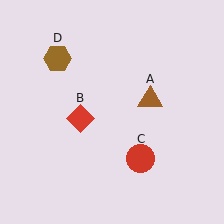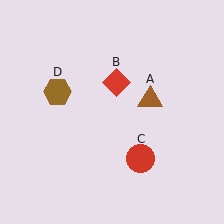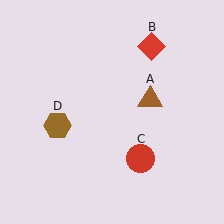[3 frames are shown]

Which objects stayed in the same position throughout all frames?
Brown triangle (object A) and red circle (object C) remained stationary.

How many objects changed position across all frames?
2 objects changed position: red diamond (object B), brown hexagon (object D).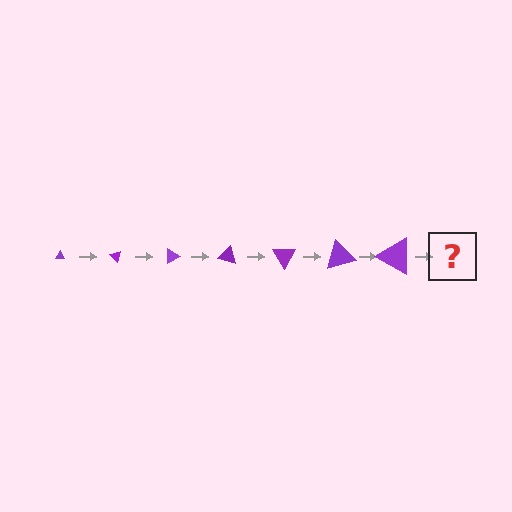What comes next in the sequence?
The next element should be a triangle, larger than the previous one and rotated 315 degrees from the start.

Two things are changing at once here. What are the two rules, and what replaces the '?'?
The two rules are that the triangle grows larger each step and it rotates 45 degrees each step. The '?' should be a triangle, larger than the previous one and rotated 315 degrees from the start.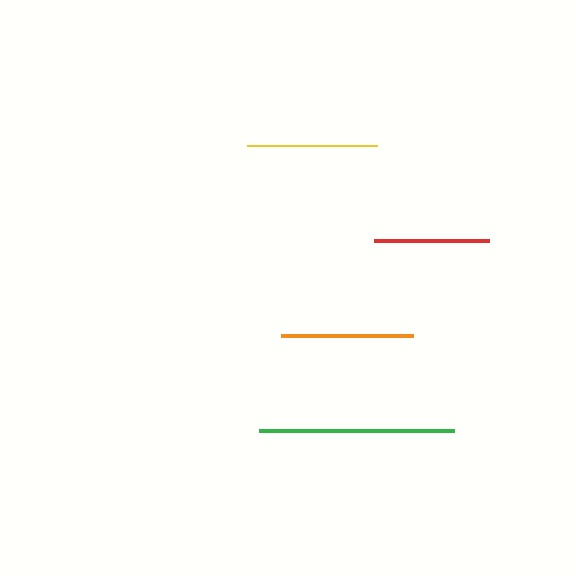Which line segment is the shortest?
The red line is the shortest at approximately 115 pixels.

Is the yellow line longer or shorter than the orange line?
The orange line is longer than the yellow line.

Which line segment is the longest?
The green line is the longest at approximately 195 pixels.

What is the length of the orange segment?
The orange segment is approximately 132 pixels long.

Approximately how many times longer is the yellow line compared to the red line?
The yellow line is approximately 1.1 times the length of the red line.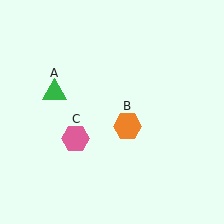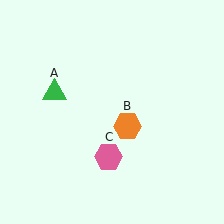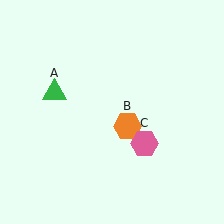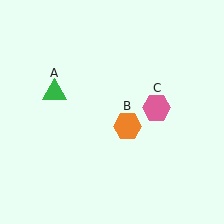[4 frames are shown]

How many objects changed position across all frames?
1 object changed position: pink hexagon (object C).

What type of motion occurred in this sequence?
The pink hexagon (object C) rotated counterclockwise around the center of the scene.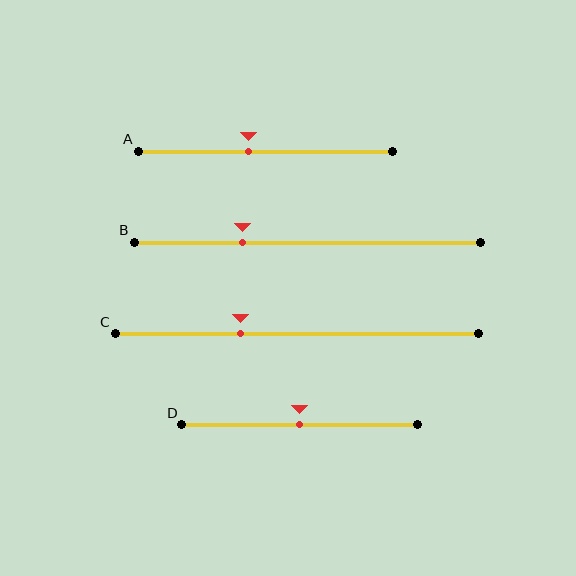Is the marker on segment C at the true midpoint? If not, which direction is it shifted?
No, the marker on segment C is shifted to the left by about 15% of the segment length.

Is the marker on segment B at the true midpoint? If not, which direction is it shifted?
No, the marker on segment B is shifted to the left by about 19% of the segment length.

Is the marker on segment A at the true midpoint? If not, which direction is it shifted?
No, the marker on segment A is shifted to the left by about 7% of the segment length.